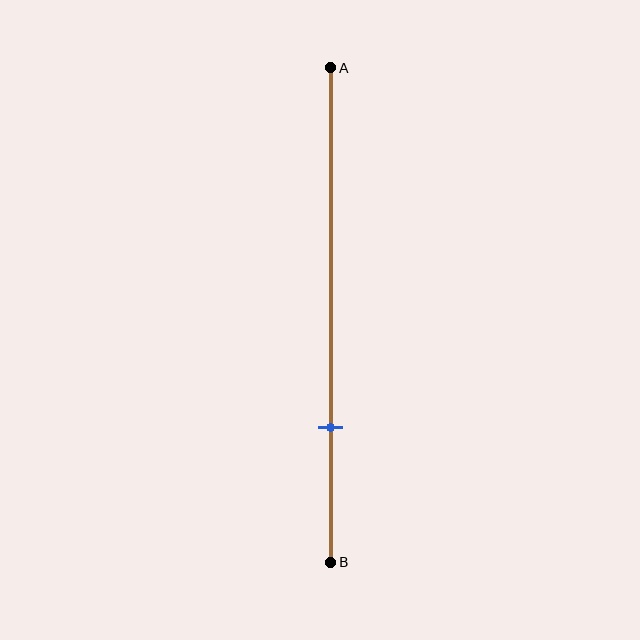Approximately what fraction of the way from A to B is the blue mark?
The blue mark is approximately 75% of the way from A to B.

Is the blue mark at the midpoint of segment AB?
No, the mark is at about 75% from A, not at the 50% midpoint.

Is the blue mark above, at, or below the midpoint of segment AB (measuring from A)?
The blue mark is below the midpoint of segment AB.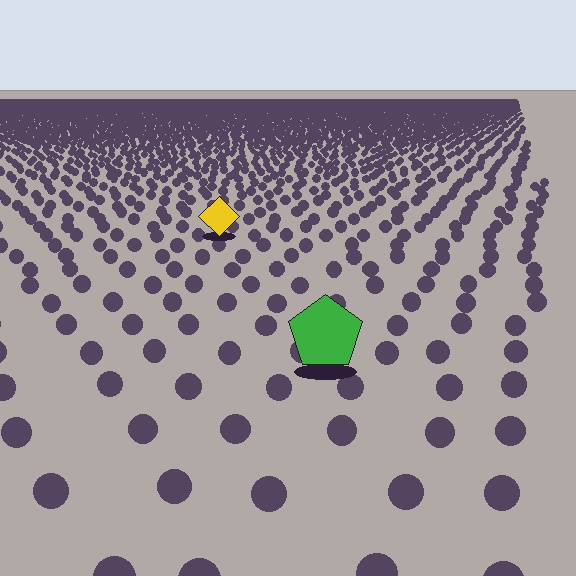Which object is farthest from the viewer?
The yellow diamond is farthest from the viewer. It appears smaller and the ground texture around it is denser.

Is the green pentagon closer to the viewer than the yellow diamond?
Yes. The green pentagon is closer — you can tell from the texture gradient: the ground texture is coarser near it.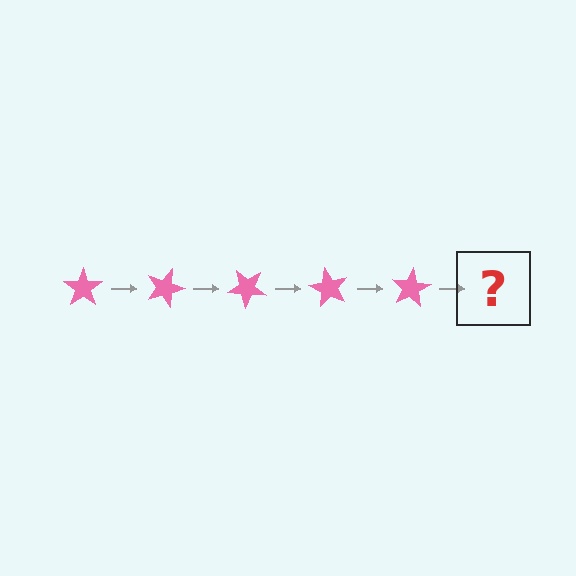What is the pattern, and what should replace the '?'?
The pattern is that the star rotates 20 degrees each step. The '?' should be a pink star rotated 100 degrees.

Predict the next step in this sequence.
The next step is a pink star rotated 100 degrees.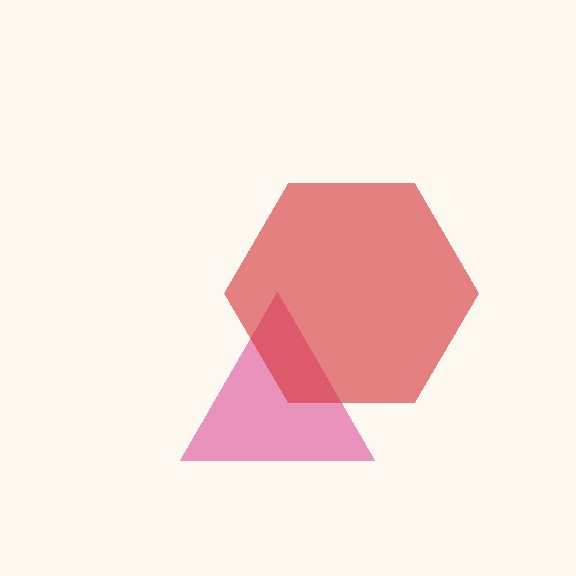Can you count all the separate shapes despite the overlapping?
Yes, there are 2 separate shapes.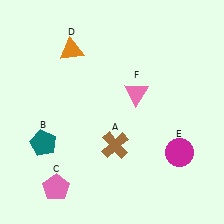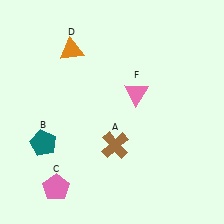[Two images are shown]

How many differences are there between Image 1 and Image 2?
There is 1 difference between the two images.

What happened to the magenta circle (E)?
The magenta circle (E) was removed in Image 2. It was in the bottom-right area of Image 1.